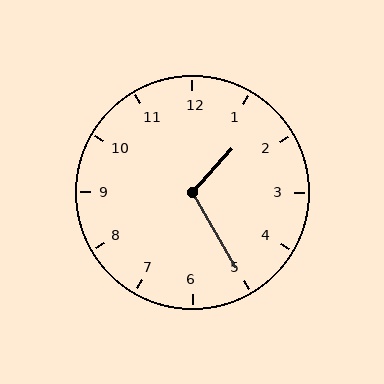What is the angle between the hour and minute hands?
Approximately 108 degrees.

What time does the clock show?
1:25.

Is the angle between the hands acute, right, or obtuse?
It is obtuse.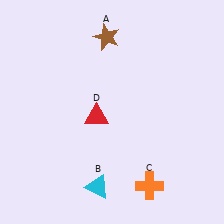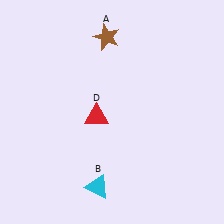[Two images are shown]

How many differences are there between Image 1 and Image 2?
There is 1 difference between the two images.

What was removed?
The orange cross (C) was removed in Image 2.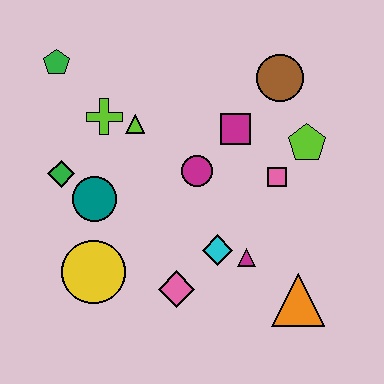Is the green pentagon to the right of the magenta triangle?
No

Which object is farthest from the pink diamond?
The green pentagon is farthest from the pink diamond.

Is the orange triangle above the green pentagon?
No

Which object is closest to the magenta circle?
The magenta square is closest to the magenta circle.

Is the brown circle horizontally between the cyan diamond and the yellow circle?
No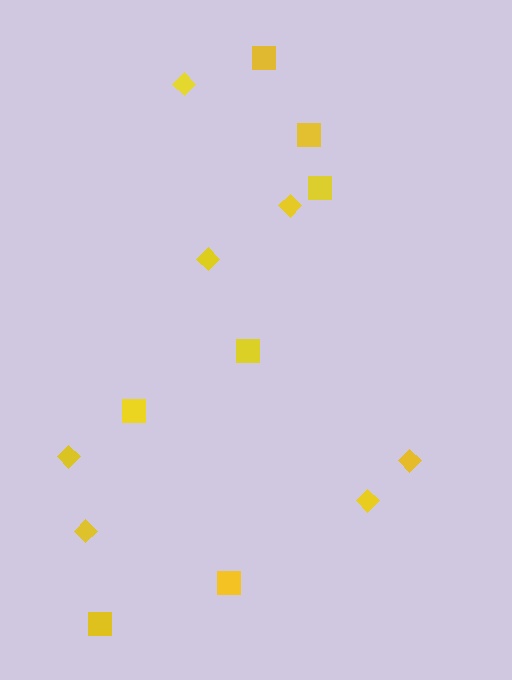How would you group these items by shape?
There are 2 groups: one group of squares (7) and one group of diamonds (7).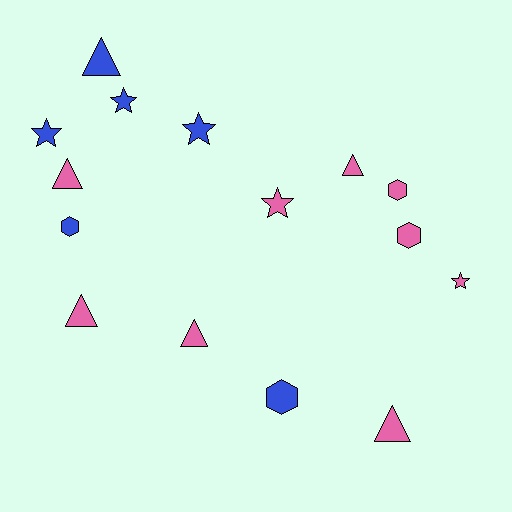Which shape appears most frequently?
Triangle, with 6 objects.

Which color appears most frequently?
Pink, with 9 objects.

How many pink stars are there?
There are 2 pink stars.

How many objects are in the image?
There are 15 objects.